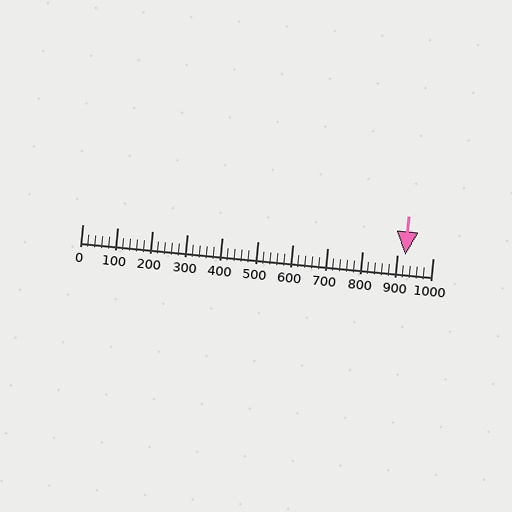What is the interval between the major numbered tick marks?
The major tick marks are spaced 100 units apart.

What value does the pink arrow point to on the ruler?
The pink arrow points to approximately 923.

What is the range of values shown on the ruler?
The ruler shows values from 0 to 1000.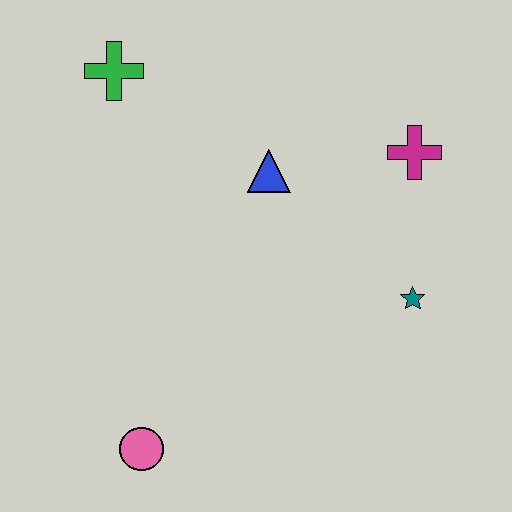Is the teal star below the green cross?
Yes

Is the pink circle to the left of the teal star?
Yes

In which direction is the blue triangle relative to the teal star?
The blue triangle is to the left of the teal star.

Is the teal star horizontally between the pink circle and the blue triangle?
No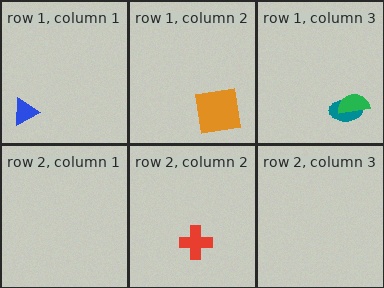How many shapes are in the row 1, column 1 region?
1.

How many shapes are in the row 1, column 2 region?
1.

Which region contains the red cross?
The row 2, column 2 region.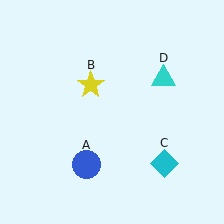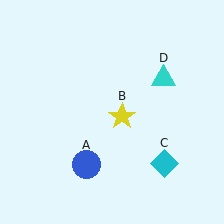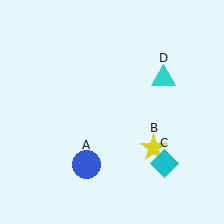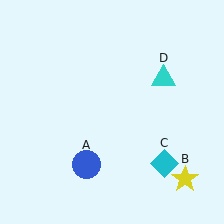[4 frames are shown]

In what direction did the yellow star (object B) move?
The yellow star (object B) moved down and to the right.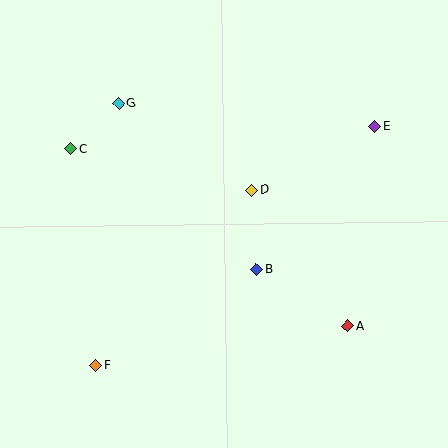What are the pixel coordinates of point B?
Point B is at (256, 269).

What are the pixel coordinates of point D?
Point D is at (251, 190).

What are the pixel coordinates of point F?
Point F is at (95, 366).